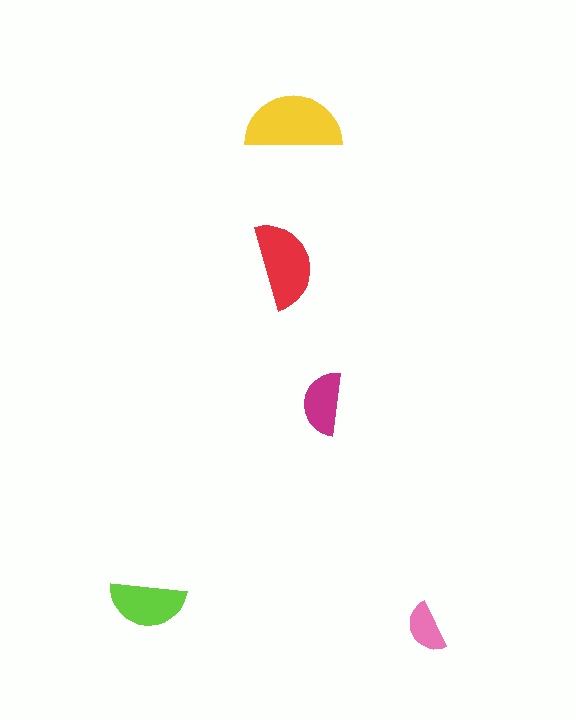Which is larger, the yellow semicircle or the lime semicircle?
The yellow one.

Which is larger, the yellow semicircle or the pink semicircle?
The yellow one.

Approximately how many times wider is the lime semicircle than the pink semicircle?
About 1.5 times wider.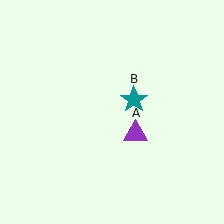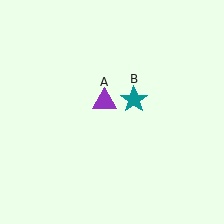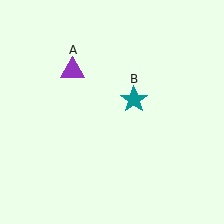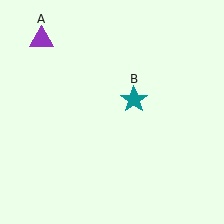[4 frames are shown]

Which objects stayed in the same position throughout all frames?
Teal star (object B) remained stationary.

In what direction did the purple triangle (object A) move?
The purple triangle (object A) moved up and to the left.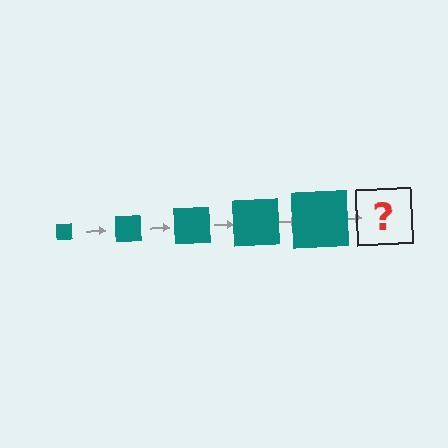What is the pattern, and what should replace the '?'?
The pattern is that the square gets progressively larger each step. The '?' should be a teal square, larger than the previous one.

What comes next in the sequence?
The next element should be a teal square, larger than the previous one.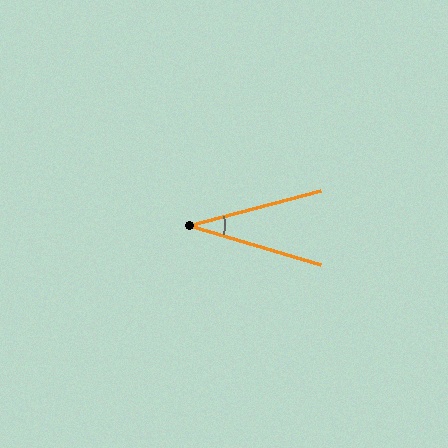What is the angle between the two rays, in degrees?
Approximately 31 degrees.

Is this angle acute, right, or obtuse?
It is acute.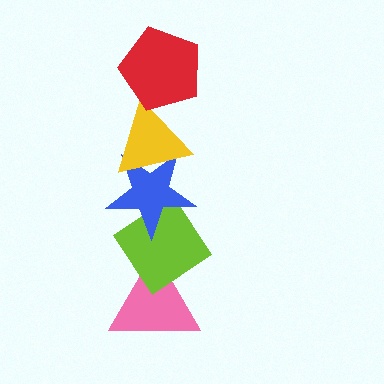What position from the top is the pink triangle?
The pink triangle is 5th from the top.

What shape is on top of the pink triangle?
The lime diamond is on top of the pink triangle.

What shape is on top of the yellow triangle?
The red pentagon is on top of the yellow triangle.